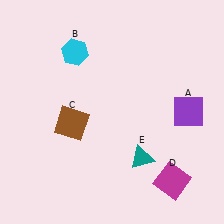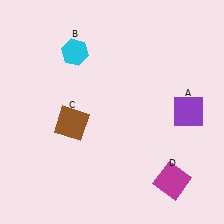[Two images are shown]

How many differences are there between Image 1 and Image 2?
There is 1 difference between the two images.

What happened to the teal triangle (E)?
The teal triangle (E) was removed in Image 2. It was in the bottom-right area of Image 1.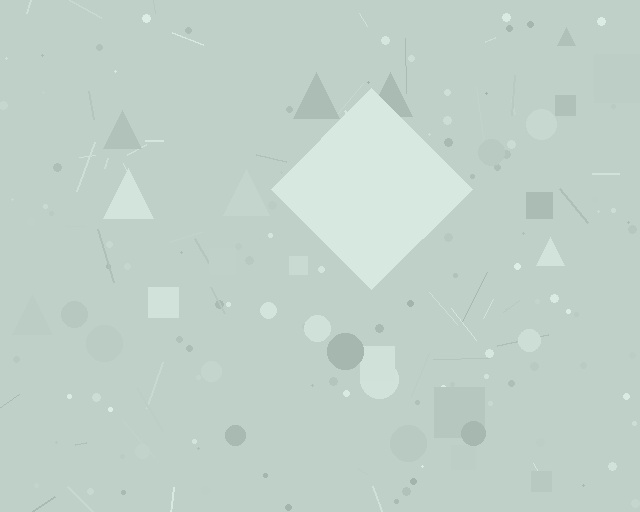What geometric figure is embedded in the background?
A diamond is embedded in the background.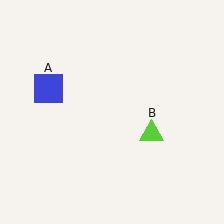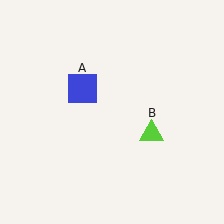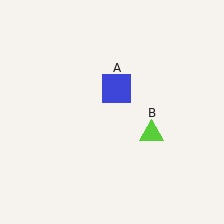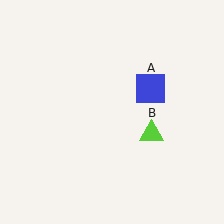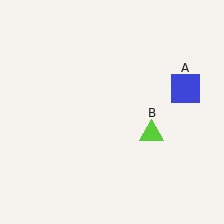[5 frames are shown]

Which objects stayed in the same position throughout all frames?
Lime triangle (object B) remained stationary.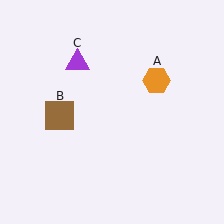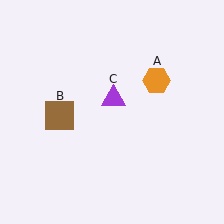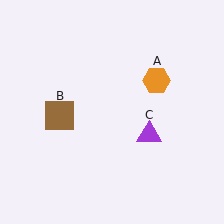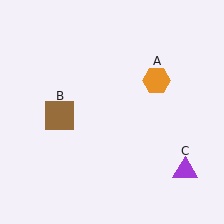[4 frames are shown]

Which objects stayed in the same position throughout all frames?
Orange hexagon (object A) and brown square (object B) remained stationary.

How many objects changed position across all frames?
1 object changed position: purple triangle (object C).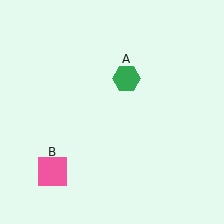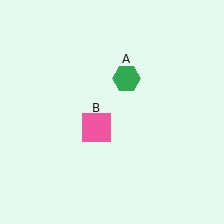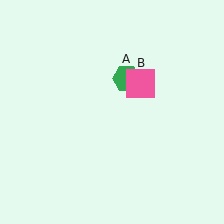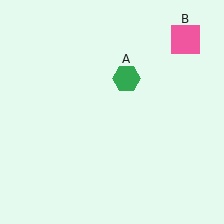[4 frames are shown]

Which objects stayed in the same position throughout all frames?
Green hexagon (object A) remained stationary.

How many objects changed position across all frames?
1 object changed position: pink square (object B).